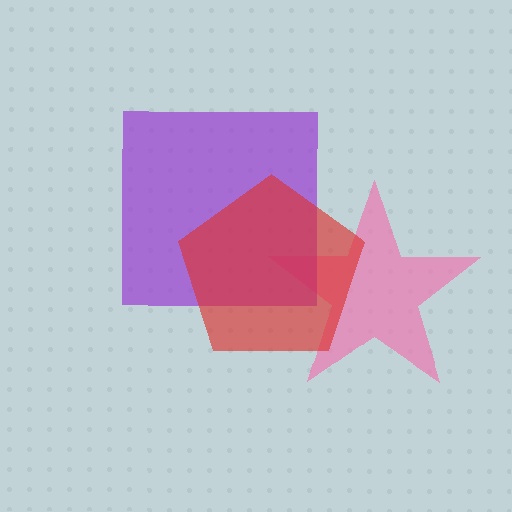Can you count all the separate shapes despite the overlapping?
Yes, there are 3 separate shapes.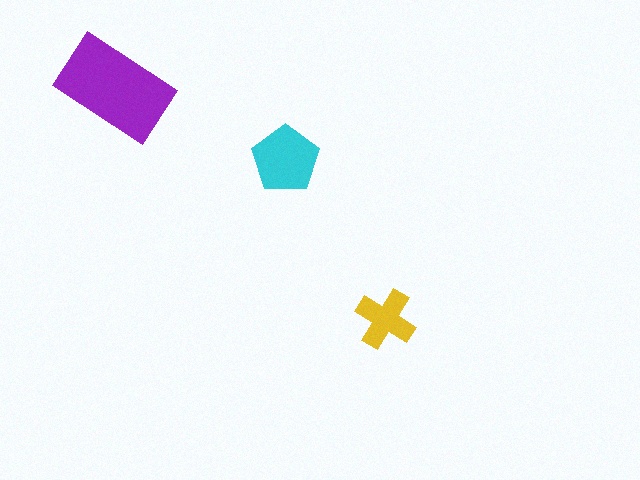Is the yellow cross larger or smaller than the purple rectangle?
Smaller.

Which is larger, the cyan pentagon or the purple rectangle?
The purple rectangle.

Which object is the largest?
The purple rectangle.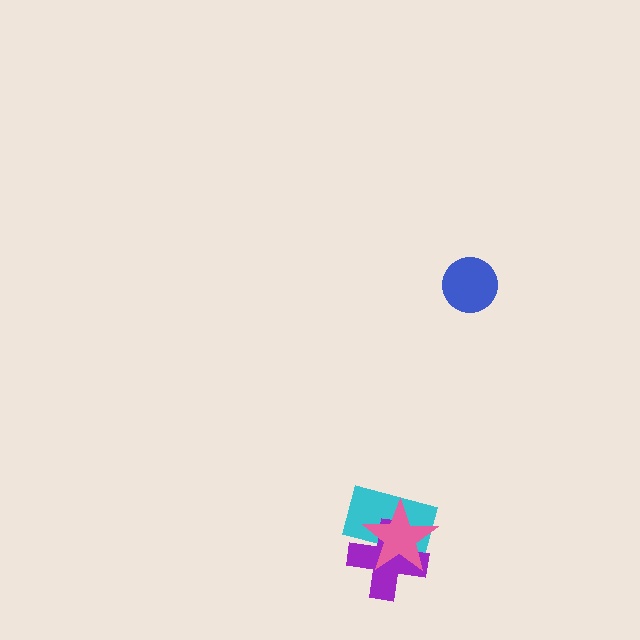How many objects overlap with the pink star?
2 objects overlap with the pink star.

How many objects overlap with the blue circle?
0 objects overlap with the blue circle.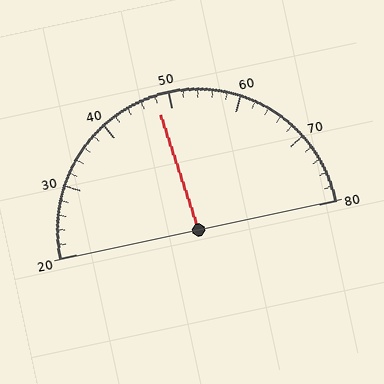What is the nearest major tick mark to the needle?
The nearest major tick mark is 50.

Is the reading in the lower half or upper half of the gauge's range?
The reading is in the lower half of the range (20 to 80).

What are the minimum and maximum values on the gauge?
The gauge ranges from 20 to 80.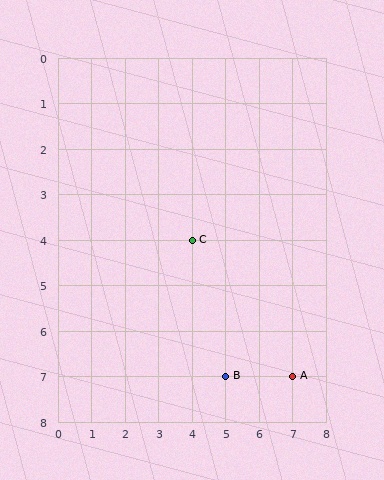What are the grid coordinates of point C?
Point C is at grid coordinates (4, 4).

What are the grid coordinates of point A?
Point A is at grid coordinates (7, 7).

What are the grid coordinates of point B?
Point B is at grid coordinates (5, 7).